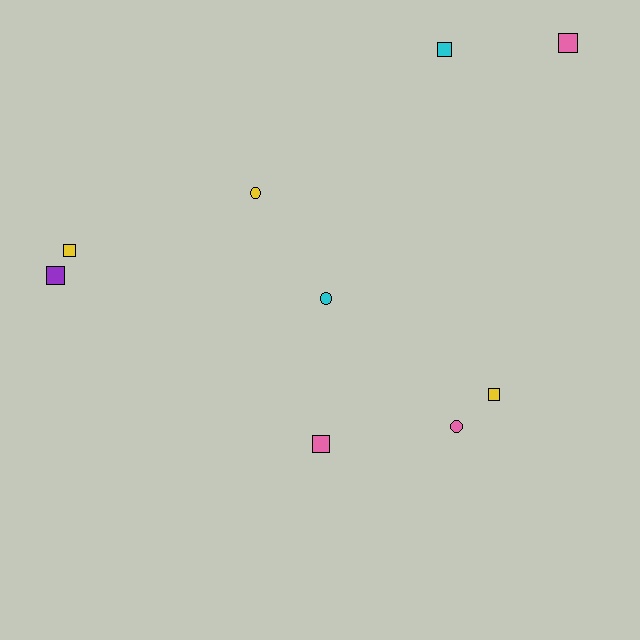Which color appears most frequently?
Pink, with 3 objects.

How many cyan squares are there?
There is 1 cyan square.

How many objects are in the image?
There are 9 objects.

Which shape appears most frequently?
Square, with 6 objects.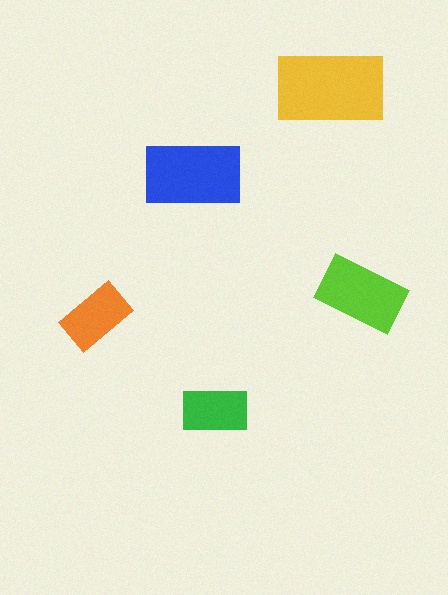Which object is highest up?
The yellow rectangle is topmost.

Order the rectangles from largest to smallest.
the yellow one, the blue one, the lime one, the orange one, the green one.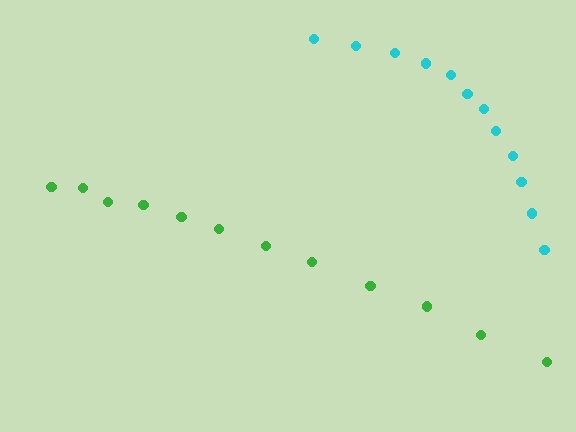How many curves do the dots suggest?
There are 2 distinct paths.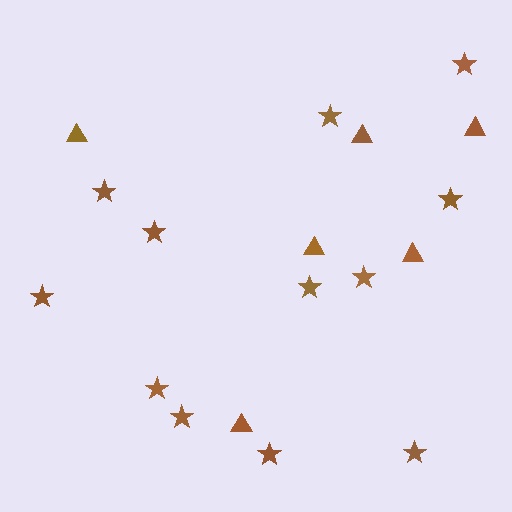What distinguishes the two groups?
There are 2 groups: one group of triangles (6) and one group of stars (12).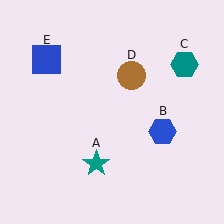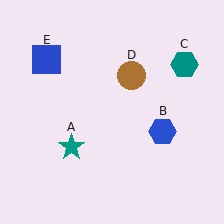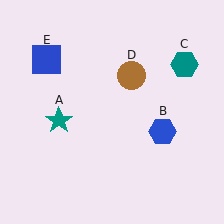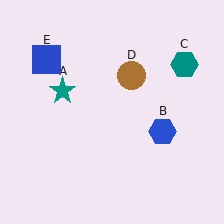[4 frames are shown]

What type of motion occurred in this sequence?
The teal star (object A) rotated clockwise around the center of the scene.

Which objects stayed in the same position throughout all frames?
Blue hexagon (object B) and teal hexagon (object C) and brown circle (object D) and blue square (object E) remained stationary.